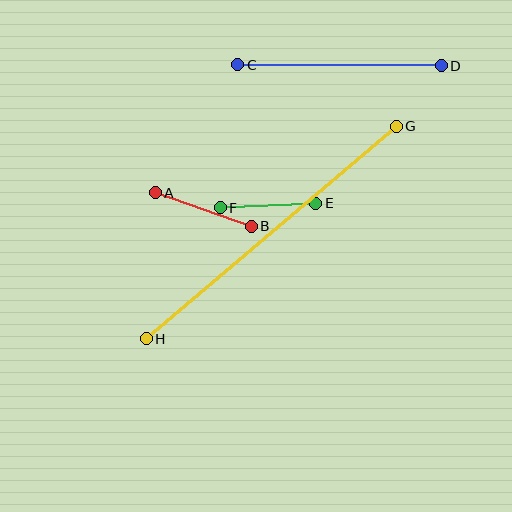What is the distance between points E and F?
The distance is approximately 96 pixels.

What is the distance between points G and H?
The distance is approximately 328 pixels.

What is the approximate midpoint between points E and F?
The midpoint is at approximately (268, 205) pixels.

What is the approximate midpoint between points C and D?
The midpoint is at approximately (339, 65) pixels.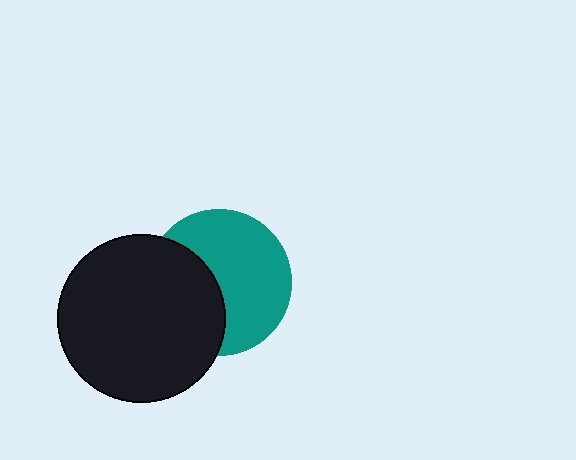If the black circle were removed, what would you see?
You would see the complete teal circle.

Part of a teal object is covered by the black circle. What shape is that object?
It is a circle.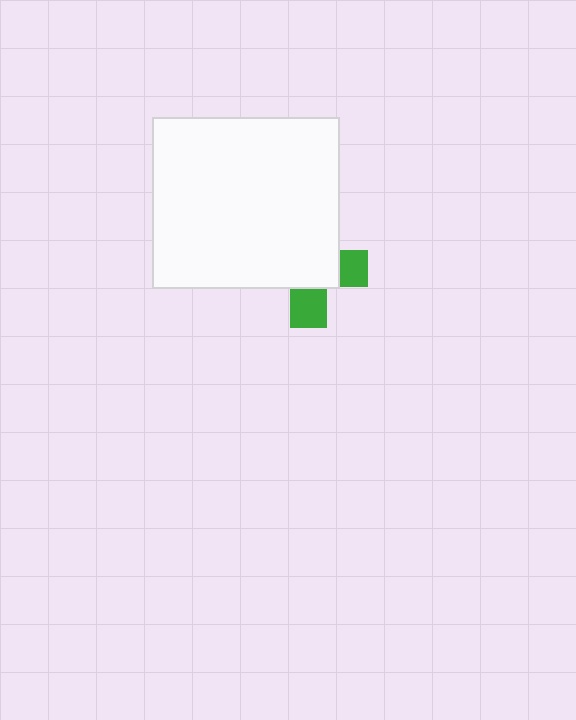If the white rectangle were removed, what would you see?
You would see the complete green cross.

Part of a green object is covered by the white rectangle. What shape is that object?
It is a cross.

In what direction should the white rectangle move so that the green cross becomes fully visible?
The white rectangle should move toward the upper-left. That is the shortest direction to clear the overlap and leave the green cross fully visible.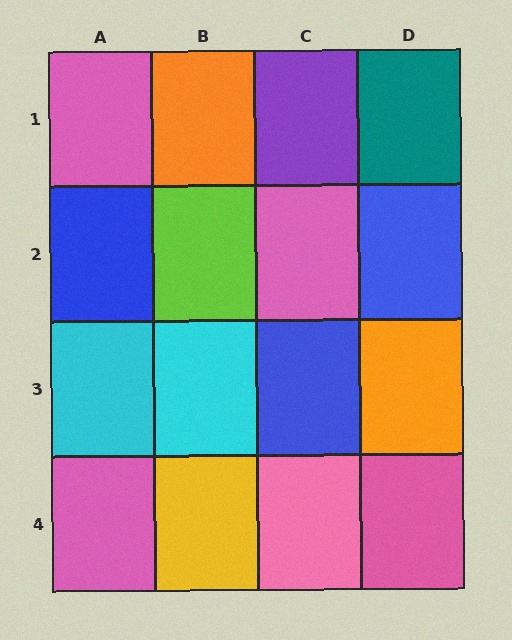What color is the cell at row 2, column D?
Blue.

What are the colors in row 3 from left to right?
Cyan, cyan, blue, orange.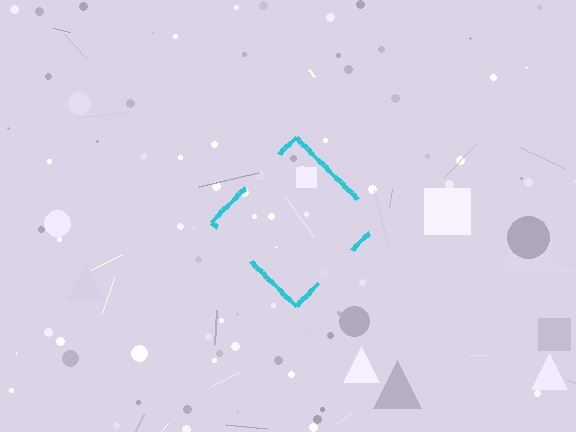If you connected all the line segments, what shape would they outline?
They would outline a diamond.